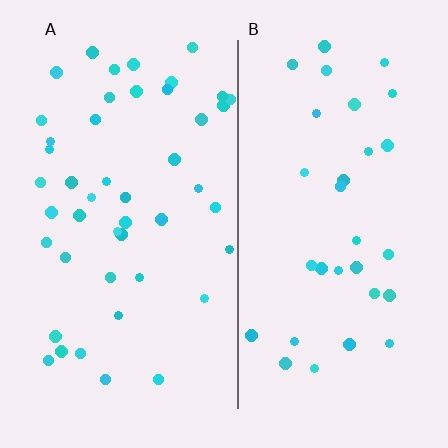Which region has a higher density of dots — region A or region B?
A (the left).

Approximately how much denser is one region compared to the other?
Approximately 1.5× — region A over region B.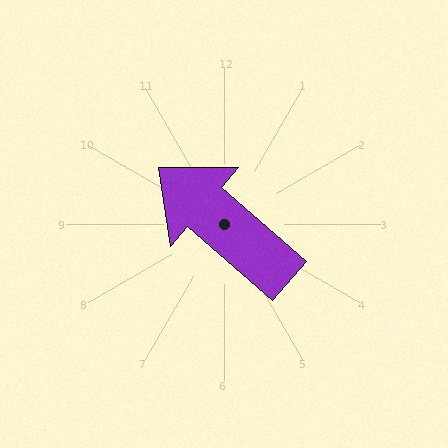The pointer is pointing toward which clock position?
Roughly 10 o'clock.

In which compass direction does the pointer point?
Northwest.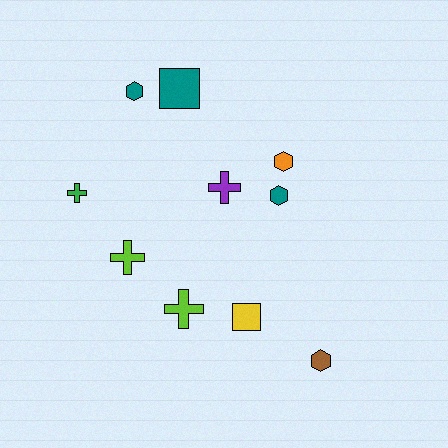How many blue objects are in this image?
There are no blue objects.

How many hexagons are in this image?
There are 4 hexagons.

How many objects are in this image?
There are 10 objects.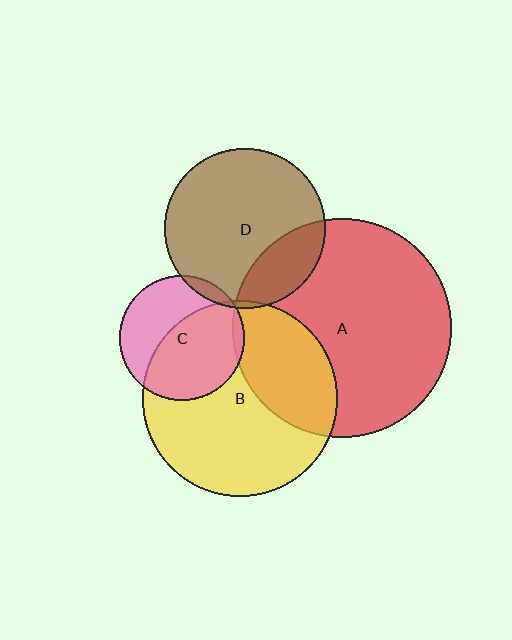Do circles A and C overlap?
Yes.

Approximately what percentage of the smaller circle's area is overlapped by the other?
Approximately 5%.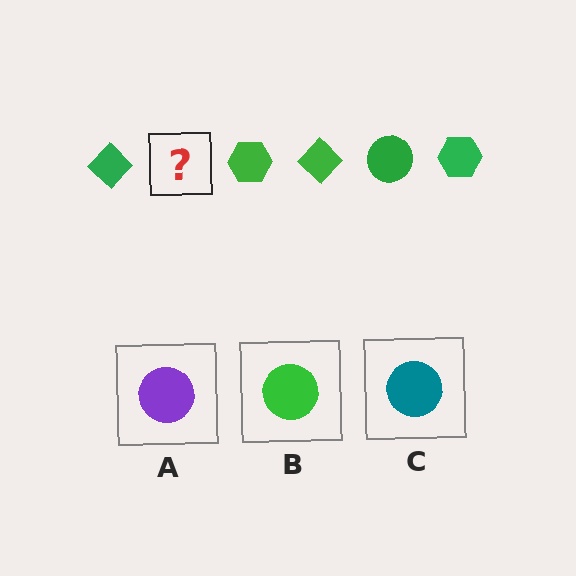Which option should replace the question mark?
Option B.